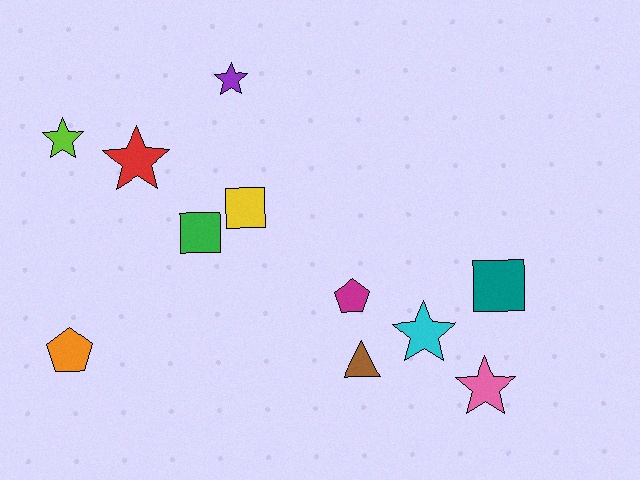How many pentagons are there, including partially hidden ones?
There are 2 pentagons.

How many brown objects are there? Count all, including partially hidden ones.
There is 1 brown object.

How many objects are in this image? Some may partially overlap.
There are 11 objects.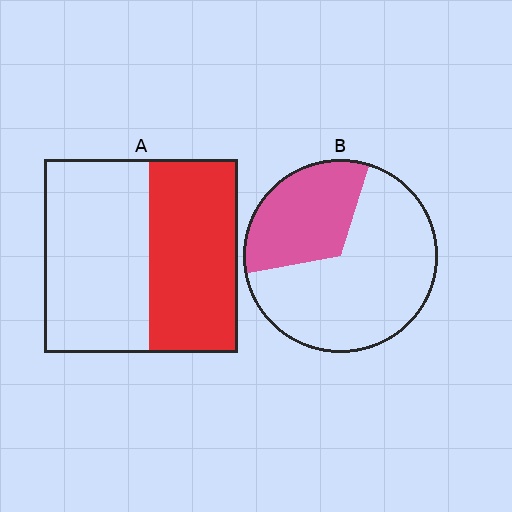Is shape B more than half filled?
No.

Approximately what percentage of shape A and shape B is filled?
A is approximately 45% and B is approximately 35%.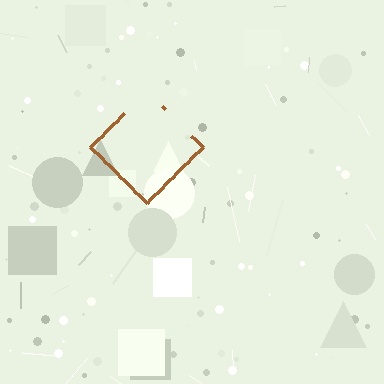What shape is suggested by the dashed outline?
The dashed outline suggests a diamond.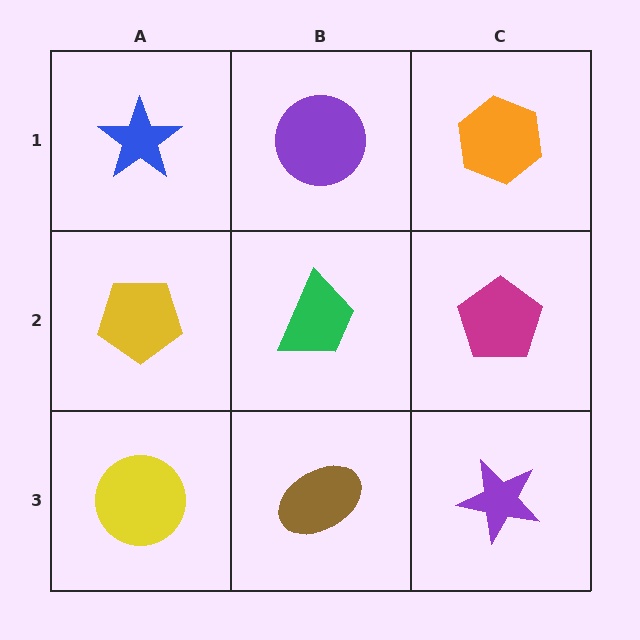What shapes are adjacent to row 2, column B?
A purple circle (row 1, column B), a brown ellipse (row 3, column B), a yellow pentagon (row 2, column A), a magenta pentagon (row 2, column C).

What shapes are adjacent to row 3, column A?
A yellow pentagon (row 2, column A), a brown ellipse (row 3, column B).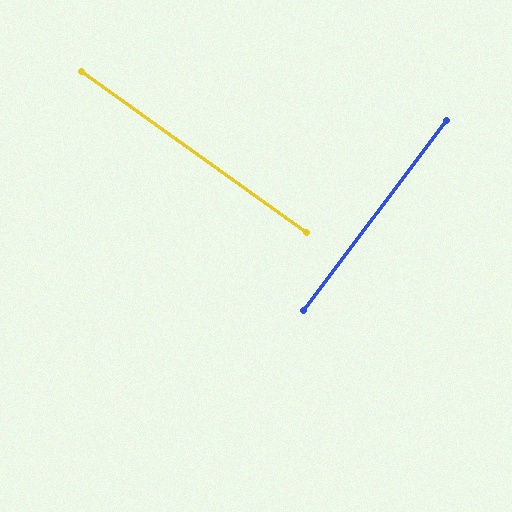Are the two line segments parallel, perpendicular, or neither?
Perpendicular — they meet at approximately 89°.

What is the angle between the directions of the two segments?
Approximately 89 degrees.